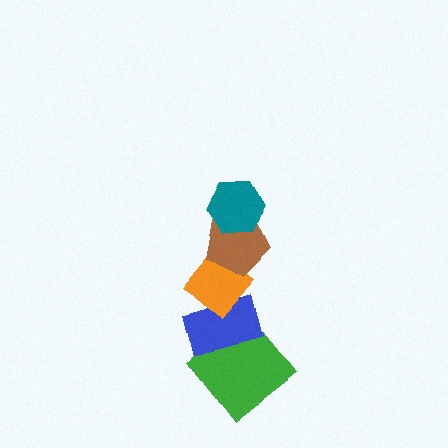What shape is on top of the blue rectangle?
The orange diamond is on top of the blue rectangle.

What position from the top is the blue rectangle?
The blue rectangle is 4th from the top.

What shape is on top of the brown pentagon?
The teal hexagon is on top of the brown pentagon.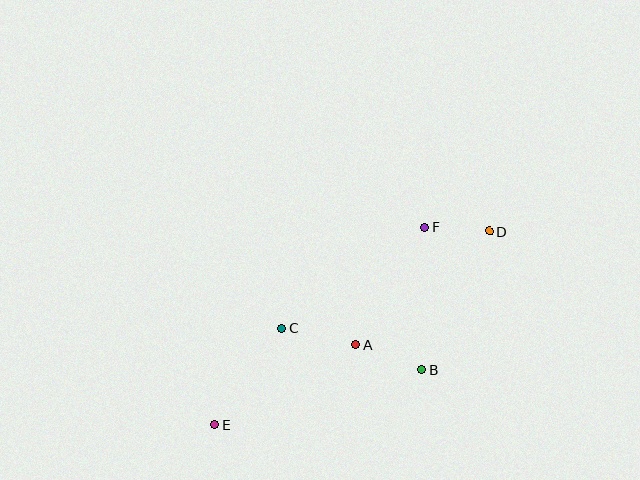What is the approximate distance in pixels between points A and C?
The distance between A and C is approximately 76 pixels.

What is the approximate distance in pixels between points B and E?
The distance between B and E is approximately 213 pixels.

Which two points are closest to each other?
Points D and F are closest to each other.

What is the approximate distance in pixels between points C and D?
The distance between C and D is approximately 229 pixels.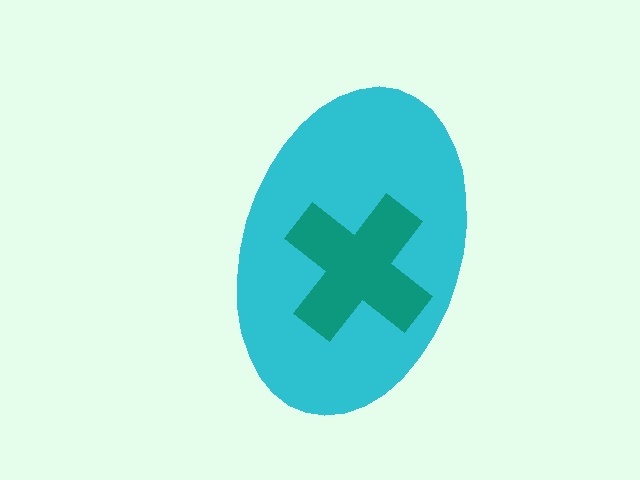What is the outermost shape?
The cyan ellipse.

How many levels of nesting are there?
2.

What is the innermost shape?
The teal cross.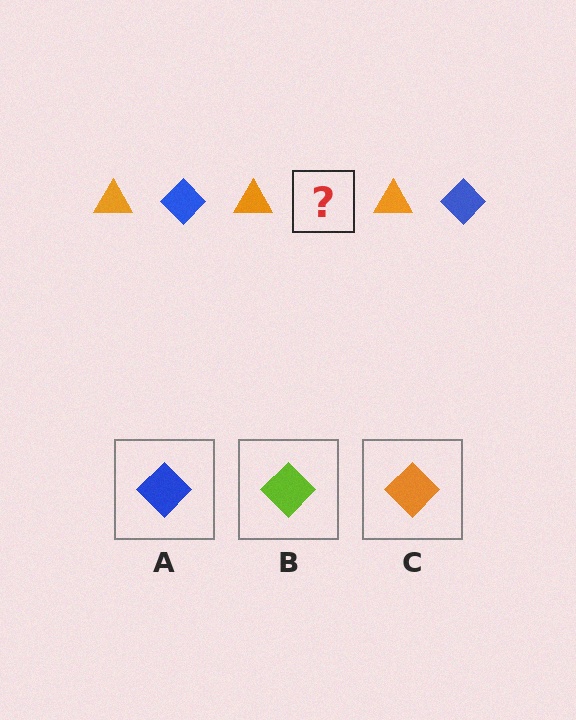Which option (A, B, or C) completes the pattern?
A.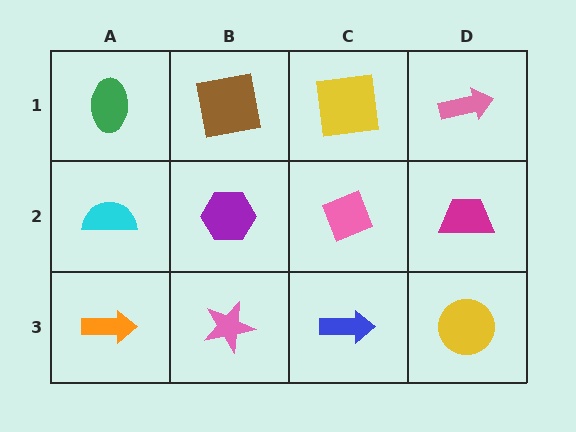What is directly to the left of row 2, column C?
A purple hexagon.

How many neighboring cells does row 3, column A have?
2.